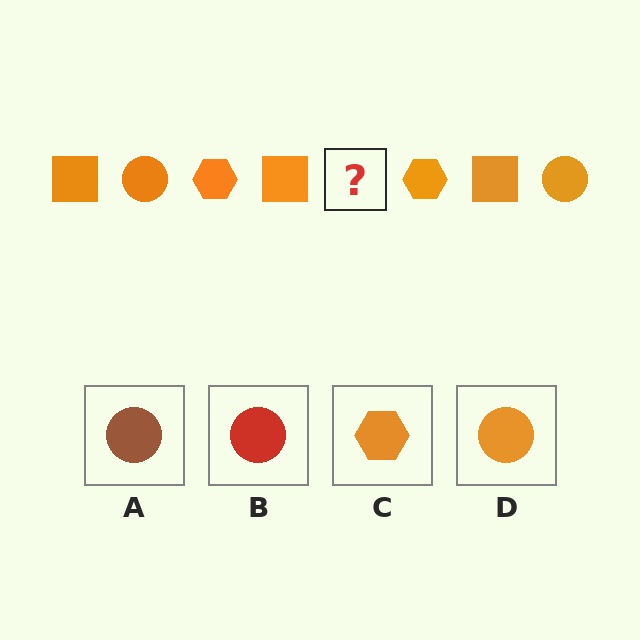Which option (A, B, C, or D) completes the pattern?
D.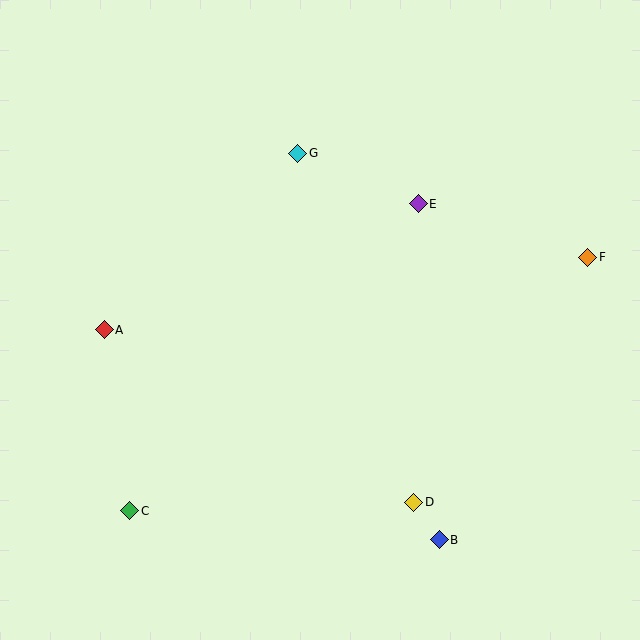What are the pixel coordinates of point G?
Point G is at (298, 153).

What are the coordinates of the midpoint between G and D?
The midpoint between G and D is at (356, 328).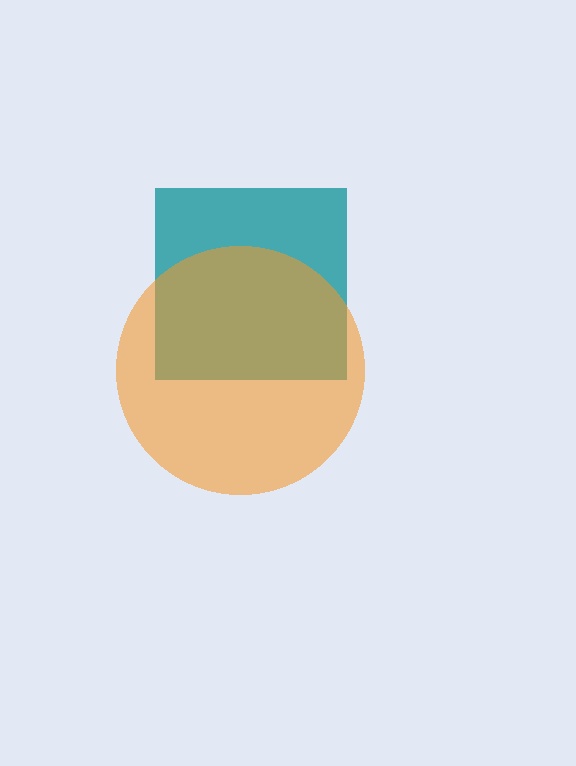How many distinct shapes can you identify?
There are 2 distinct shapes: a teal square, an orange circle.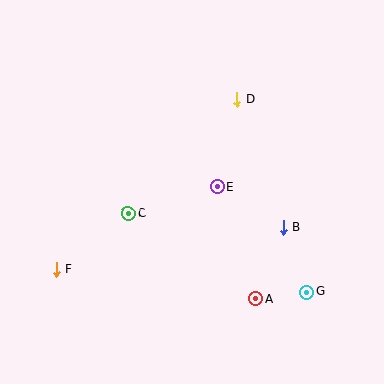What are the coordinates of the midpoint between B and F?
The midpoint between B and F is at (170, 248).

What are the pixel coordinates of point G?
Point G is at (307, 292).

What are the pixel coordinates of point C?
Point C is at (128, 213).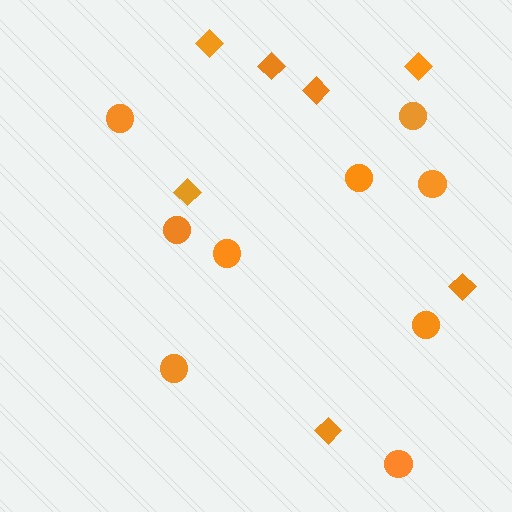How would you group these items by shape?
There are 2 groups: one group of diamonds (7) and one group of circles (9).